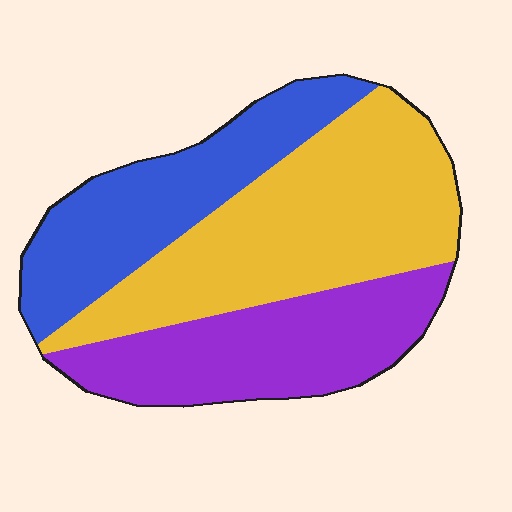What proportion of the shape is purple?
Purple covers about 30% of the shape.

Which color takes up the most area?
Yellow, at roughly 45%.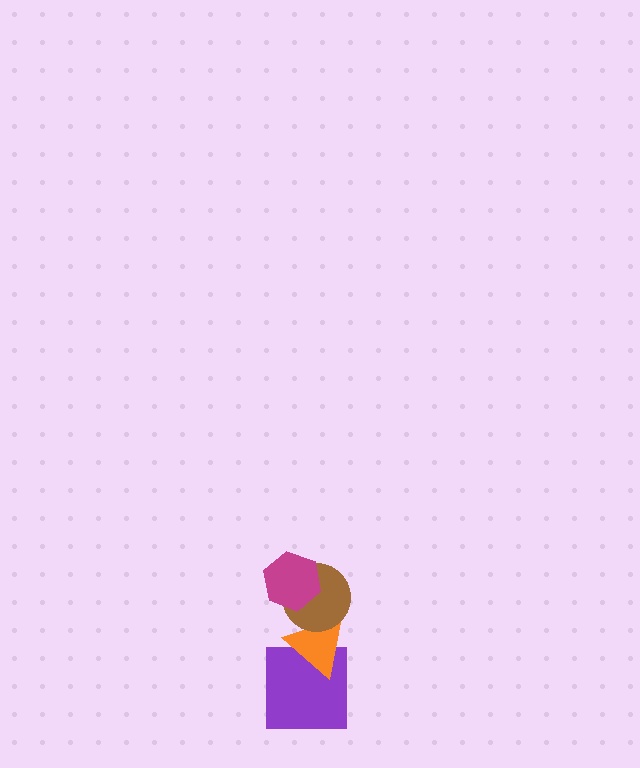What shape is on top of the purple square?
The orange triangle is on top of the purple square.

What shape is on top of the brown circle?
The magenta hexagon is on top of the brown circle.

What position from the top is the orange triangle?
The orange triangle is 3rd from the top.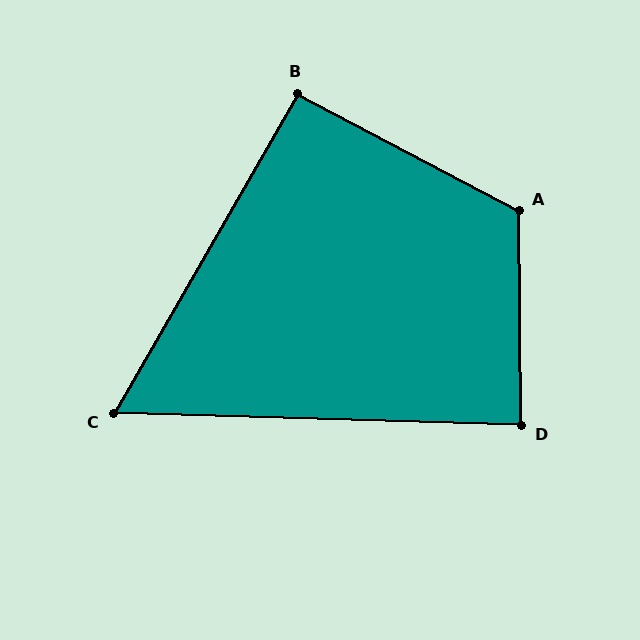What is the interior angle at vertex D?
Approximately 88 degrees (approximately right).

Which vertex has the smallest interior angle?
C, at approximately 62 degrees.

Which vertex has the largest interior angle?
A, at approximately 118 degrees.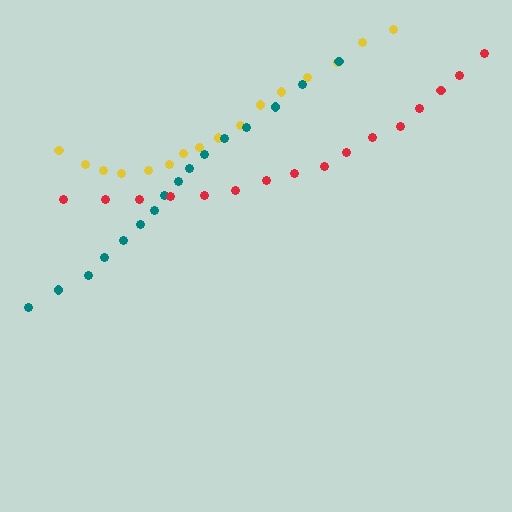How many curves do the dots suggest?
There are 3 distinct paths.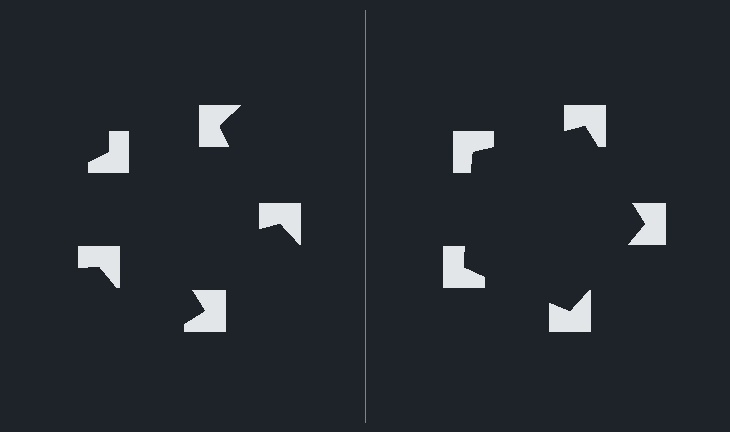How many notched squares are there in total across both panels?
10 — 5 on each side.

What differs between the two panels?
The notched squares are positioned identically on both sides; only the wedge orientations differ. On the right they align to a pentagon; on the left they are misaligned.